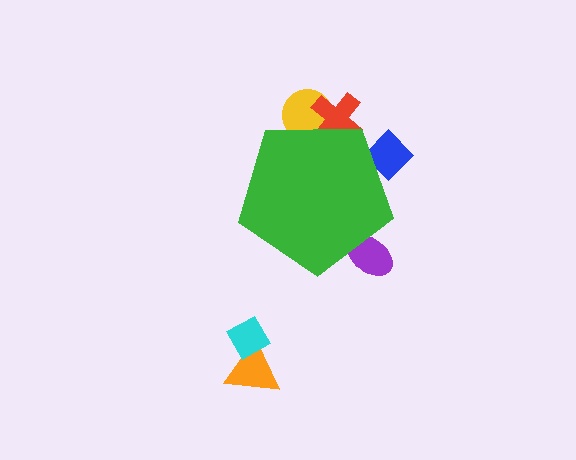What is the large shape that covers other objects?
A green pentagon.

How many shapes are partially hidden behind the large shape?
4 shapes are partially hidden.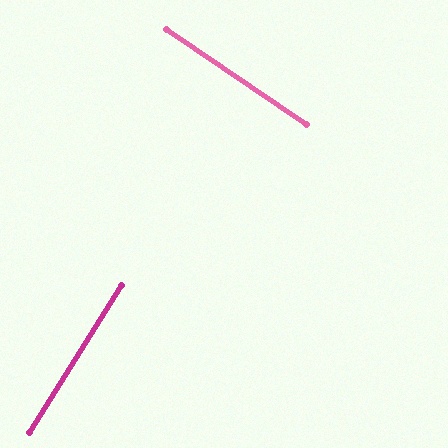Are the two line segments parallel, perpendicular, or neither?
Perpendicular — they meet at approximately 88°.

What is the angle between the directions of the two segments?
Approximately 88 degrees.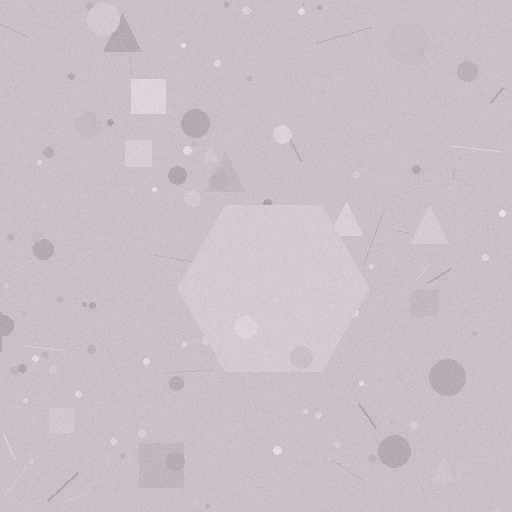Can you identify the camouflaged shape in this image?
The camouflaged shape is a hexagon.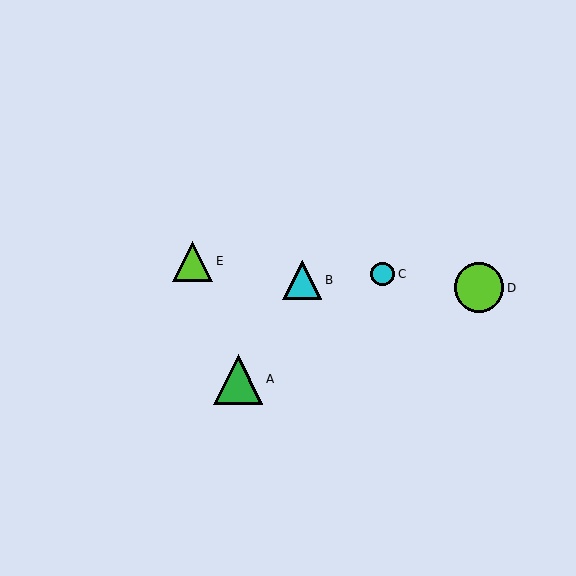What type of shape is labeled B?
Shape B is a cyan triangle.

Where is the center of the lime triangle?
The center of the lime triangle is at (193, 261).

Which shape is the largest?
The green triangle (labeled A) is the largest.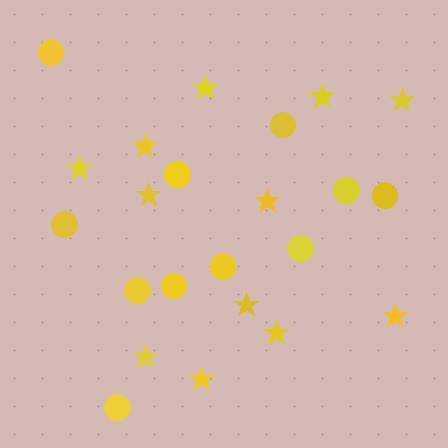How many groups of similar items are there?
There are 2 groups: one group of circles (11) and one group of stars (12).